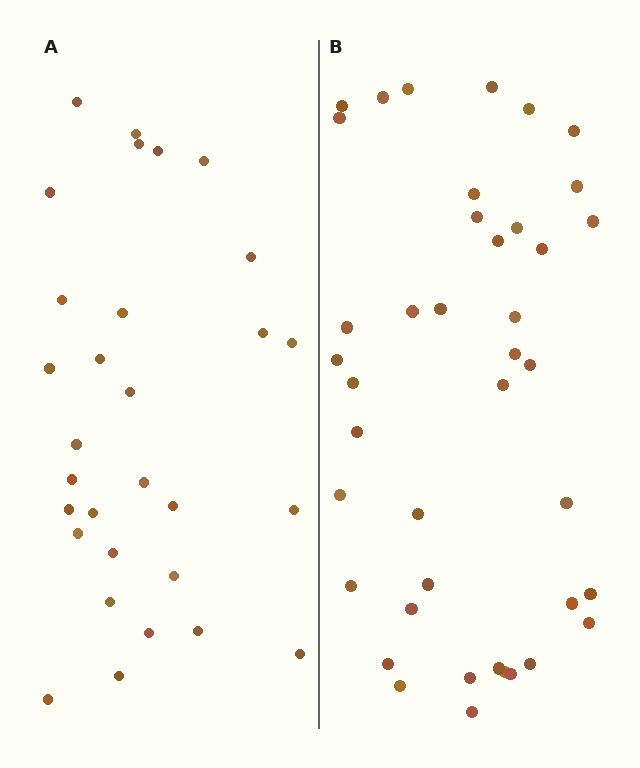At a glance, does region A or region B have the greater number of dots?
Region B (the right region) has more dots.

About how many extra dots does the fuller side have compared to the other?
Region B has roughly 12 or so more dots than region A.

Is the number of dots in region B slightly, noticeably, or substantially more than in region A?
Region B has noticeably more, but not dramatically so. The ratio is roughly 1.4 to 1.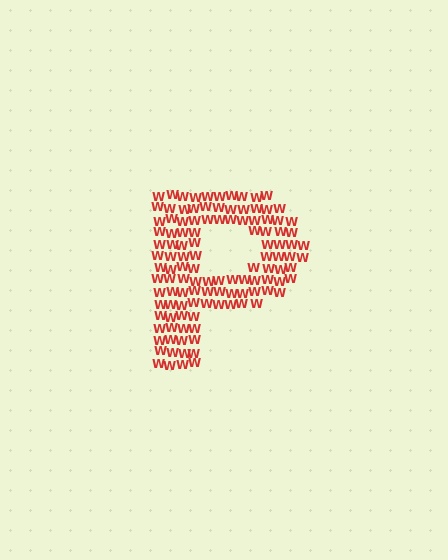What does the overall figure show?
The overall figure shows the letter P.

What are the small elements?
The small elements are letter W's.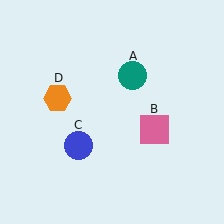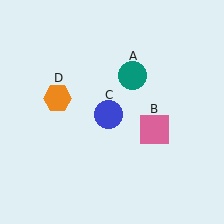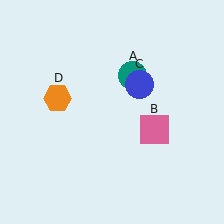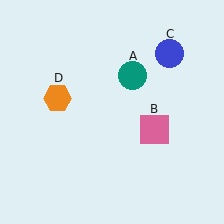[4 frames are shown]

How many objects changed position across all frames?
1 object changed position: blue circle (object C).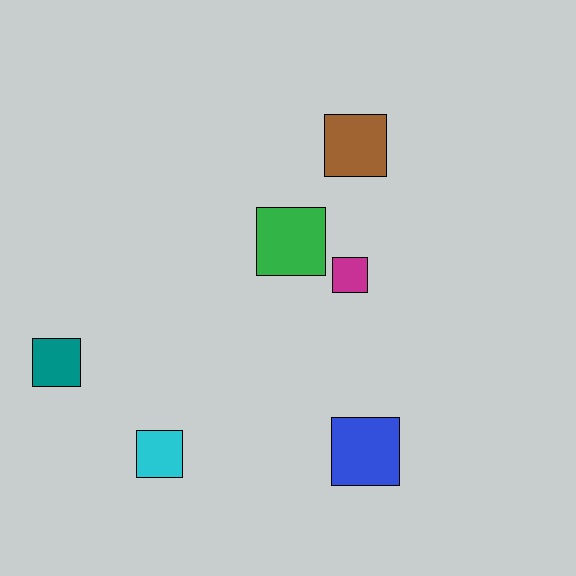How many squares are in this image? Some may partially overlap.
There are 6 squares.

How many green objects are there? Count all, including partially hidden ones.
There is 1 green object.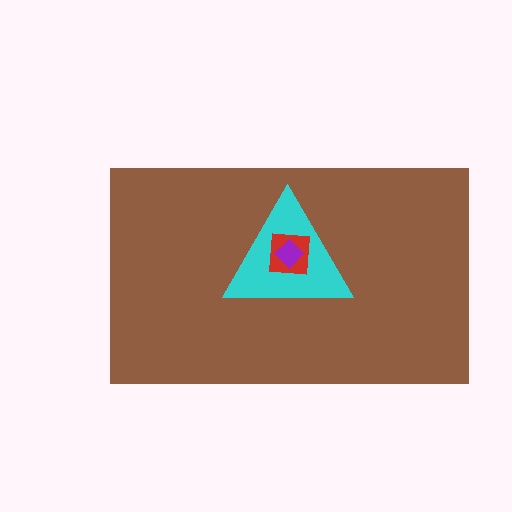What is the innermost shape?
The purple diamond.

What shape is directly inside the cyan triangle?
The red square.